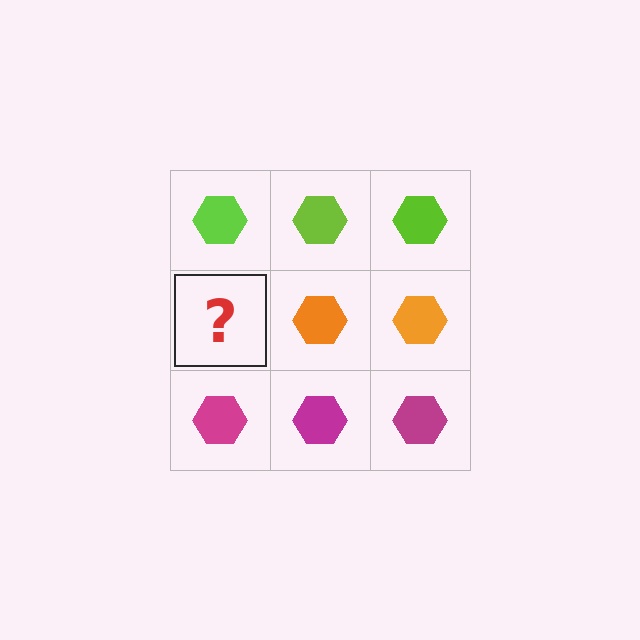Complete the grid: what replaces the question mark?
The question mark should be replaced with an orange hexagon.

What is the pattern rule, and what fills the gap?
The rule is that each row has a consistent color. The gap should be filled with an orange hexagon.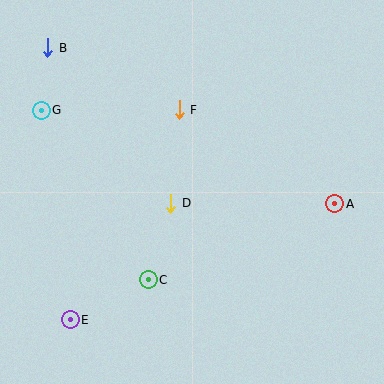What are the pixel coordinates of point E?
Point E is at (70, 320).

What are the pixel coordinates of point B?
Point B is at (48, 48).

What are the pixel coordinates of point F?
Point F is at (179, 110).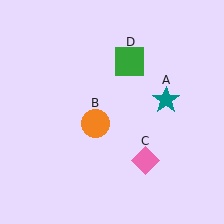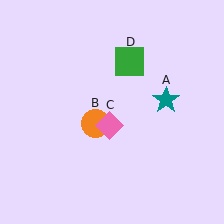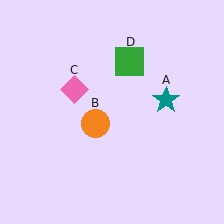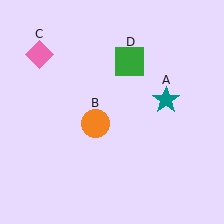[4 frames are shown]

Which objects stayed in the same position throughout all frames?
Teal star (object A) and orange circle (object B) and green square (object D) remained stationary.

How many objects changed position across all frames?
1 object changed position: pink diamond (object C).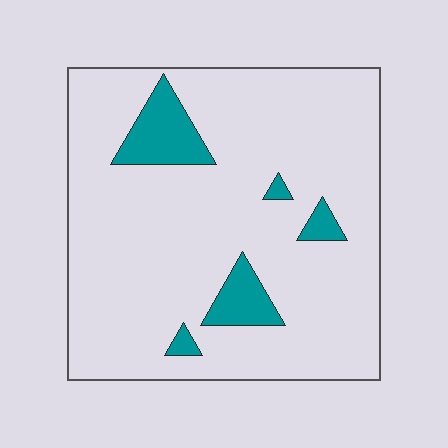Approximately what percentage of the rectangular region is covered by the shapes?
Approximately 10%.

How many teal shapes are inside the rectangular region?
5.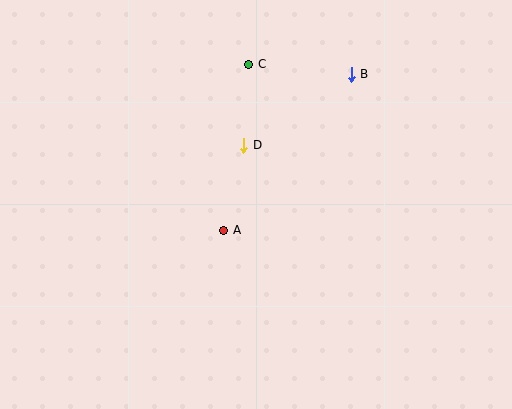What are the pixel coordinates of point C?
Point C is at (249, 64).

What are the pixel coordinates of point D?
Point D is at (244, 145).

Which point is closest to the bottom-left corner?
Point A is closest to the bottom-left corner.